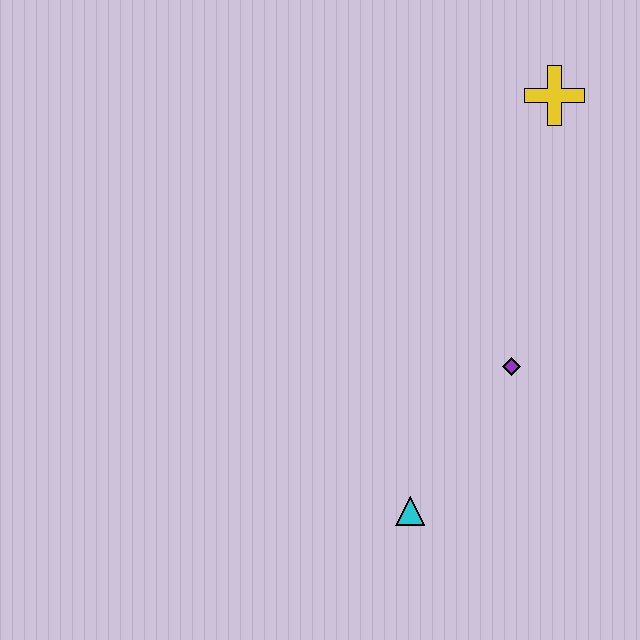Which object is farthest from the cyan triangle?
The yellow cross is farthest from the cyan triangle.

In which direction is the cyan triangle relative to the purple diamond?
The cyan triangle is below the purple diamond.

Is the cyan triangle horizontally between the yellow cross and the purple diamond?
No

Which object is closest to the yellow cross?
The purple diamond is closest to the yellow cross.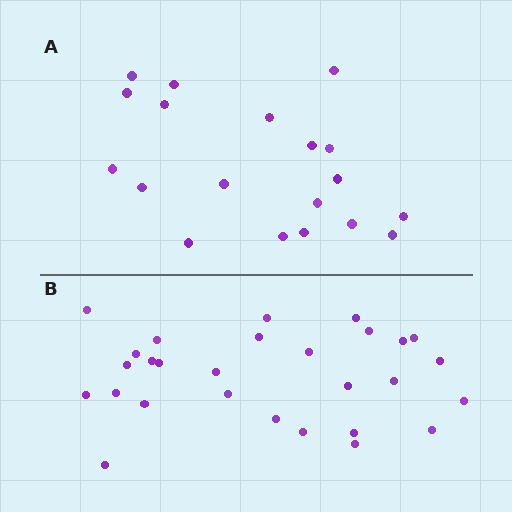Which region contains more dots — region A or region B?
Region B (the bottom region) has more dots.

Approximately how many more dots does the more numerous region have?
Region B has roughly 8 or so more dots than region A.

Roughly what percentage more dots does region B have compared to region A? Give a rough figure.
About 45% more.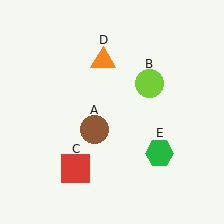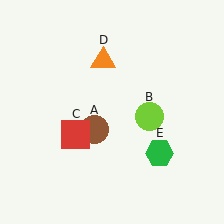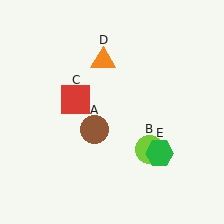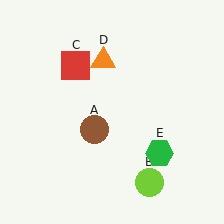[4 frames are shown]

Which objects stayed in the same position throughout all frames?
Brown circle (object A) and orange triangle (object D) and green hexagon (object E) remained stationary.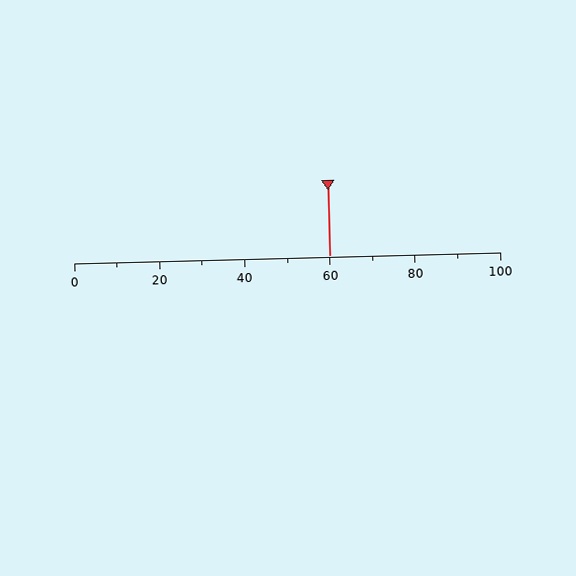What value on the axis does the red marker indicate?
The marker indicates approximately 60.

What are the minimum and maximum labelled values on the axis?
The axis runs from 0 to 100.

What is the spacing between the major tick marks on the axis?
The major ticks are spaced 20 apart.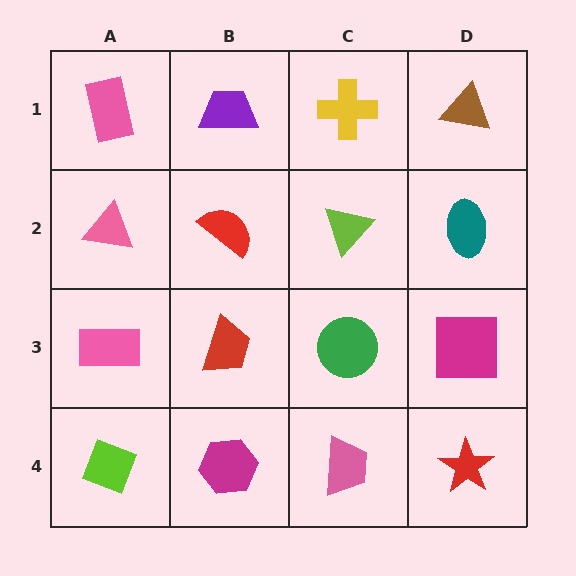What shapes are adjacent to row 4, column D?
A magenta square (row 3, column D), a pink trapezoid (row 4, column C).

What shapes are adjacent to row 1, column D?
A teal ellipse (row 2, column D), a yellow cross (row 1, column C).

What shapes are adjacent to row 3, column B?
A red semicircle (row 2, column B), a magenta hexagon (row 4, column B), a pink rectangle (row 3, column A), a green circle (row 3, column C).